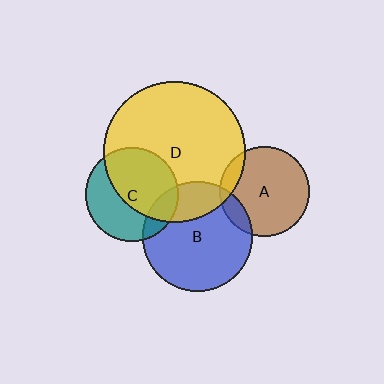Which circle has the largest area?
Circle D (yellow).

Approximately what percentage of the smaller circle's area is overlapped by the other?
Approximately 15%.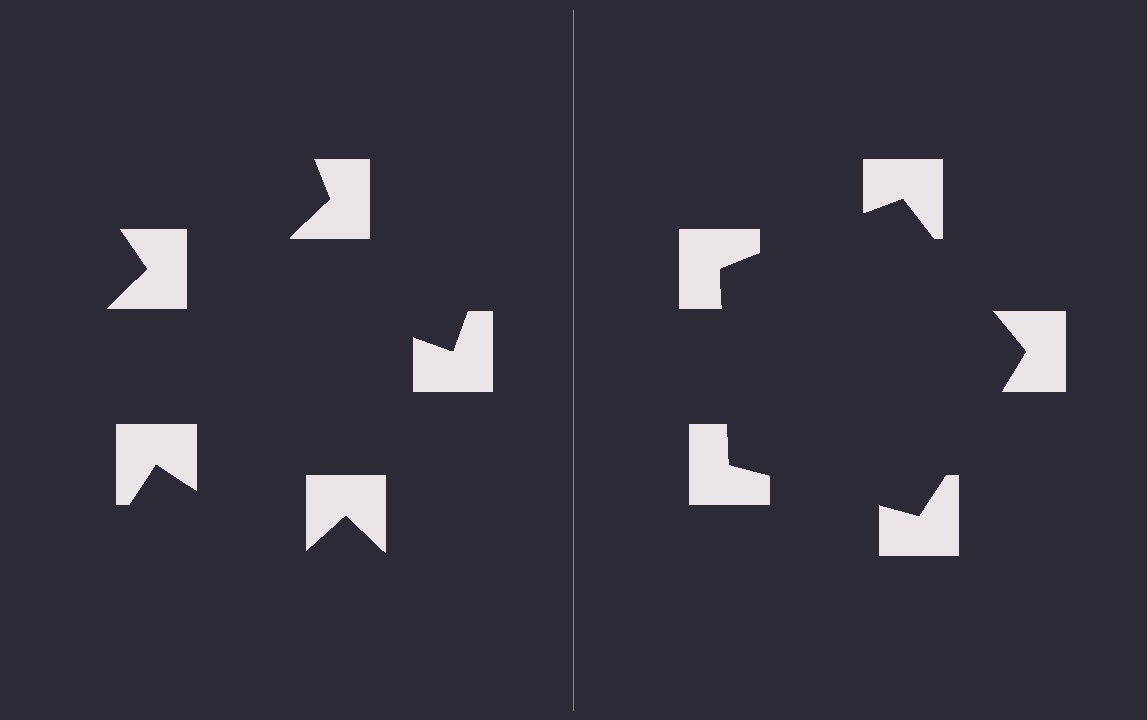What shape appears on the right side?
An illusory pentagon.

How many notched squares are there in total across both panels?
10 — 5 on each side.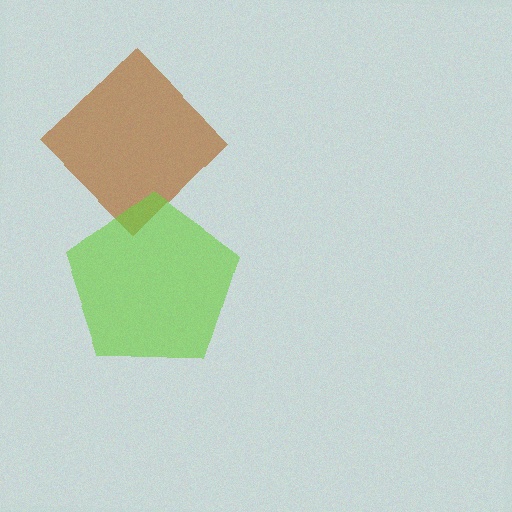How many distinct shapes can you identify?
There are 2 distinct shapes: a brown diamond, a lime pentagon.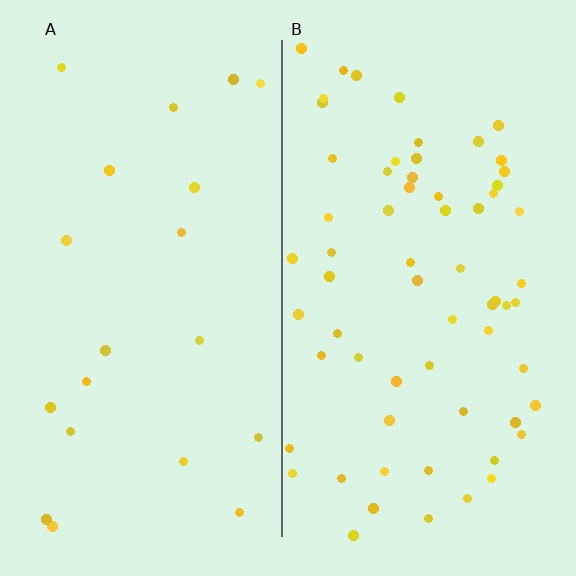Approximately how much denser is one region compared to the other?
Approximately 3.2× — region B over region A.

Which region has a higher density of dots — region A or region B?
B (the right).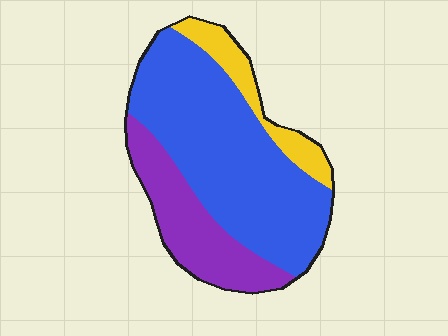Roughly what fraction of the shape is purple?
Purple takes up about one quarter (1/4) of the shape.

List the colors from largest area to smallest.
From largest to smallest: blue, purple, yellow.